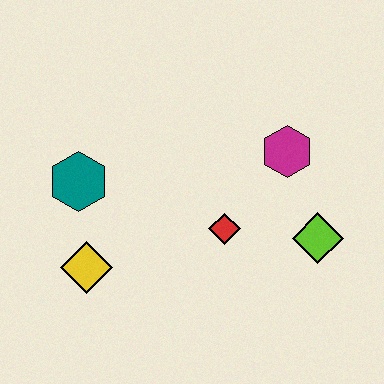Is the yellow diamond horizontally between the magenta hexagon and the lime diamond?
No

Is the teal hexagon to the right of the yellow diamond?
No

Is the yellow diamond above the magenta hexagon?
No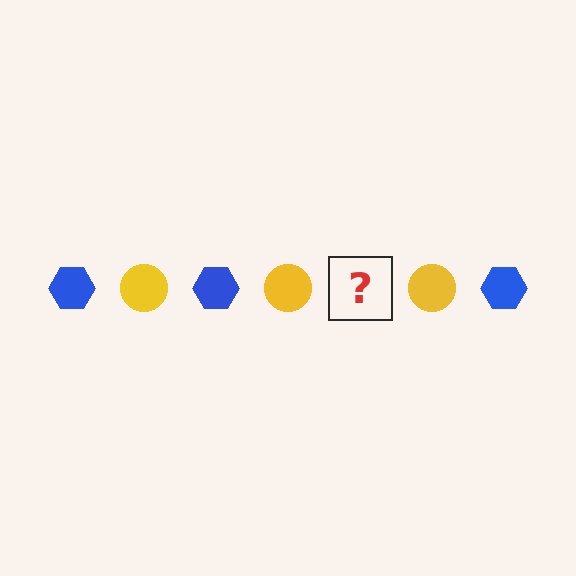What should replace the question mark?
The question mark should be replaced with a blue hexagon.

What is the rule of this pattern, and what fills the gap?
The rule is that the pattern alternates between blue hexagon and yellow circle. The gap should be filled with a blue hexagon.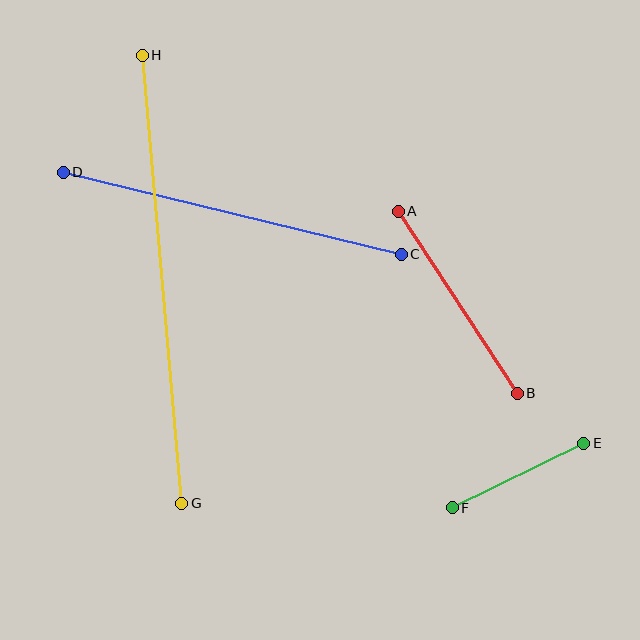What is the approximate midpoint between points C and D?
The midpoint is at approximately (232, 213) pixels.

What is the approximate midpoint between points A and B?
The midpoint is at approximately (458, 302) pixels.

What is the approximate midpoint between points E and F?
The midpoint is at approximately (518, 476) pixels.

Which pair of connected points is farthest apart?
Points G and H are farthest apart.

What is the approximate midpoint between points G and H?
The midpoint is at approximately (162, 279) pixels.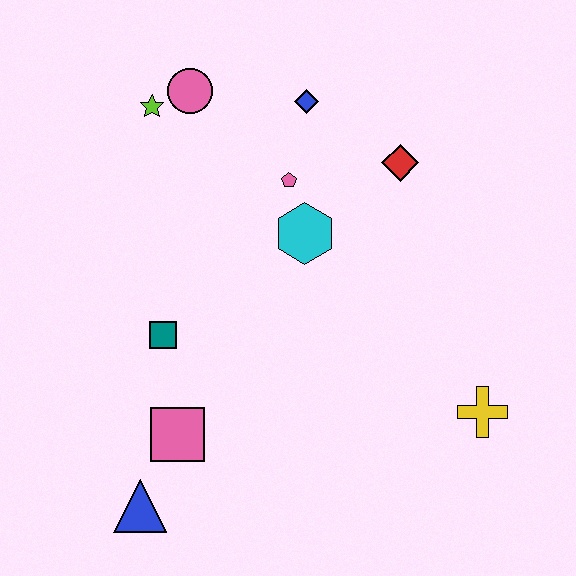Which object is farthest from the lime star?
The yellow cross is farthest from the lime star.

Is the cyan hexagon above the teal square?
Yes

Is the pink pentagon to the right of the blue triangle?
Yes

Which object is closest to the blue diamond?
The pink pentagon is closest to the blue diamond.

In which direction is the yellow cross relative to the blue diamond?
The yellow cross is below the blue diamond.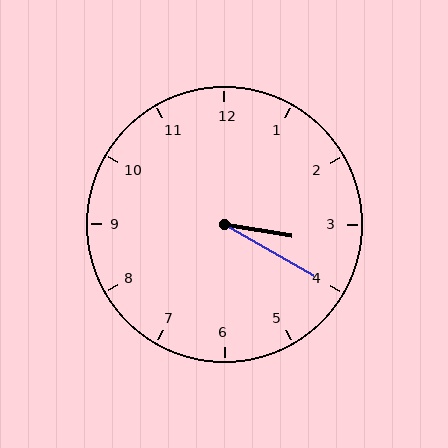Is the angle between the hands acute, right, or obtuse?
It is acute.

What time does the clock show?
3:20.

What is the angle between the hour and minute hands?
Approximately 20 degrees.